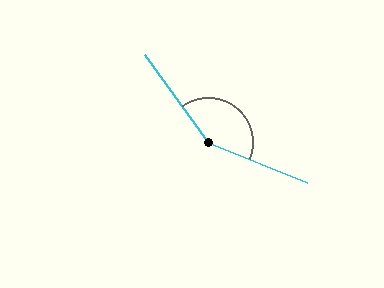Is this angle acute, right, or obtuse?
It is obtuse.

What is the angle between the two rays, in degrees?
Approximately 148 degrees.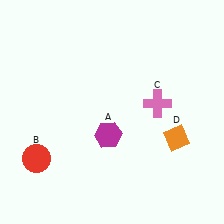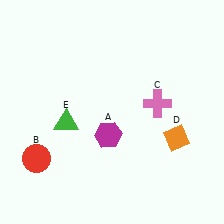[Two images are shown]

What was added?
A green triangle (E) was added in Image 2.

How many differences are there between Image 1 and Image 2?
There is 1 difference between the two images.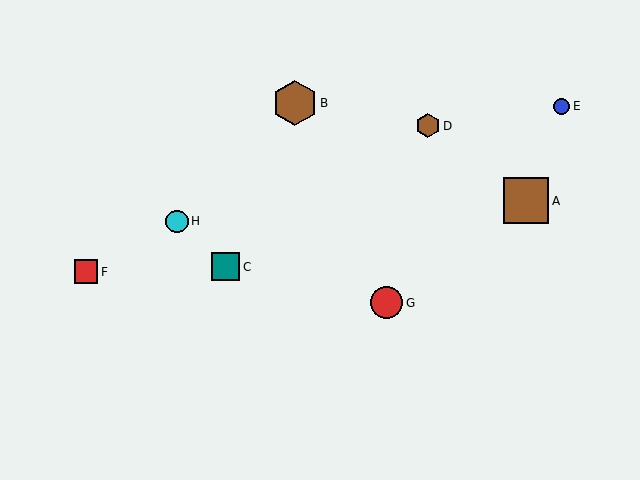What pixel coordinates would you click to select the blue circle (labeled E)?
Click at (561, 106) to select the blue circle E.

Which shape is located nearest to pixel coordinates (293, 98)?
The brown hexagon (labeled B) at (295, 103) is nearest to that location.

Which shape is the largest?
The brown square (labeled A) is the largest.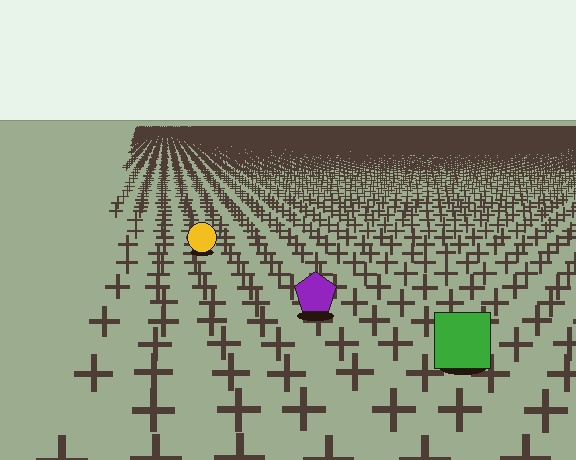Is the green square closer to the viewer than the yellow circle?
Yes. The green square is closer — you can tell from the texture gradient: the ground texture is coarser near it.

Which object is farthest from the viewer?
The yellow circle is farthest from the viewer. It appears smaller and the ground texture around it is denser.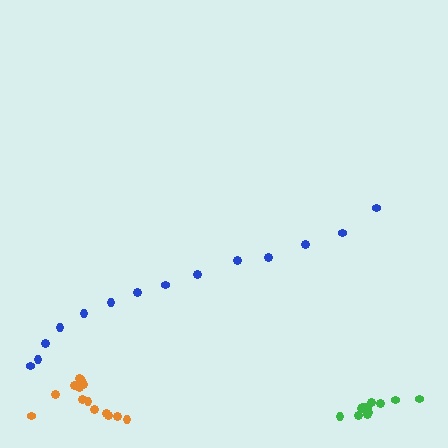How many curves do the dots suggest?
There are 3 distinct paths.